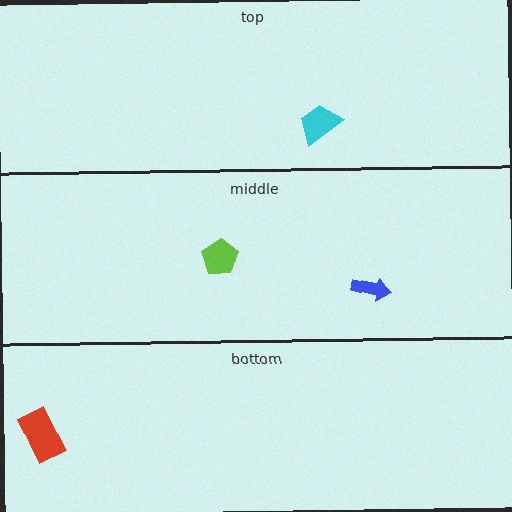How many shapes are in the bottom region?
1.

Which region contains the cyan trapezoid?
The top region.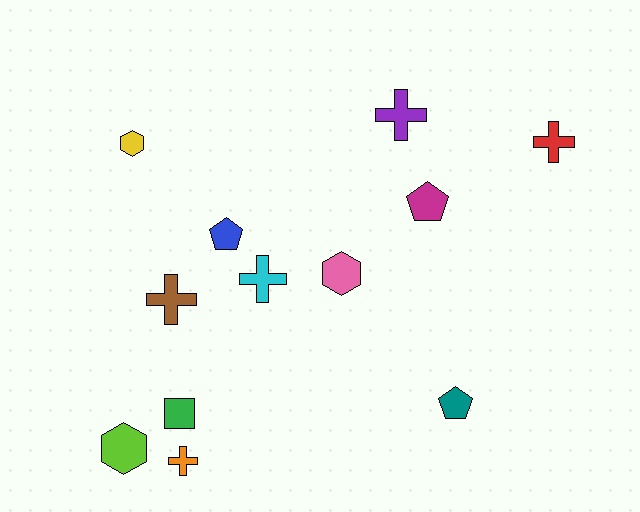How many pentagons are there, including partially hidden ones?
There are 3 pentagons.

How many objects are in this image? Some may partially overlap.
There are 12 objects.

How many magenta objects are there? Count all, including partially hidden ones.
There is 1 magenta object.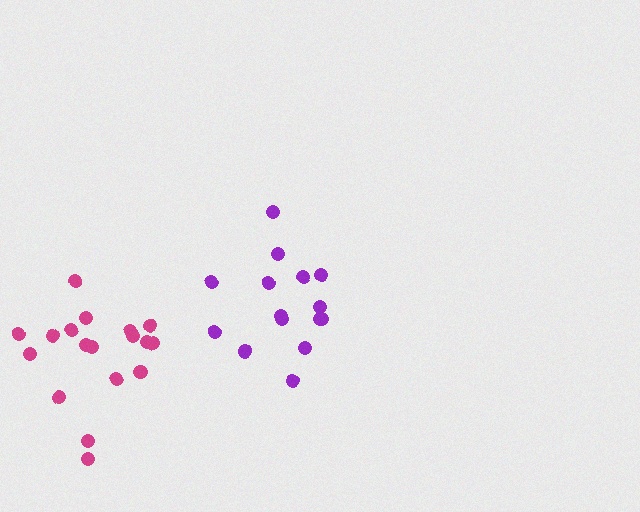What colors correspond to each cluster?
The clusters are colored: magenta, purple.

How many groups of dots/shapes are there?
There are 2 groups.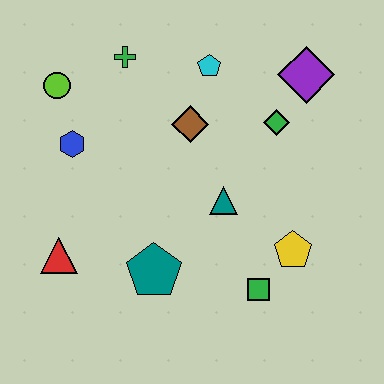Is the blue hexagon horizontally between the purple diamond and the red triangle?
Yes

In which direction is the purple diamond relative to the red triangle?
The purple diamond is to the right of the red triangle.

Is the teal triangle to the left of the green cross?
No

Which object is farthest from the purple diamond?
The red triangle is farthest from the purple diamond.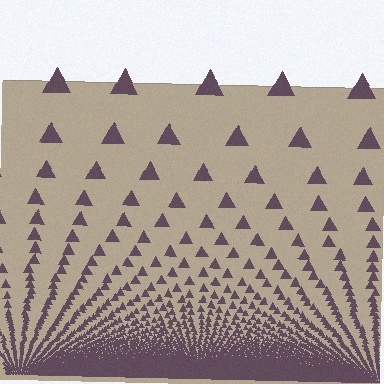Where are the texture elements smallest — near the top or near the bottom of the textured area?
Near the bottom.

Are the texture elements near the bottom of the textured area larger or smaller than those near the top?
Smaller. The gradient is inverted — elements near the bottom are smaller and denser.